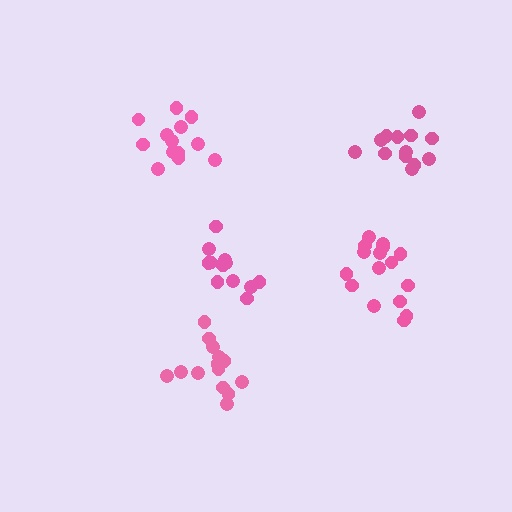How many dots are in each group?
Group 1: 16 dots, Group 2: 13 dots, Group 3: 13 dots, Group 4: 13 dots, Group 5: 14 dots (69 total).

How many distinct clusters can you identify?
There are 5 distinct clusters.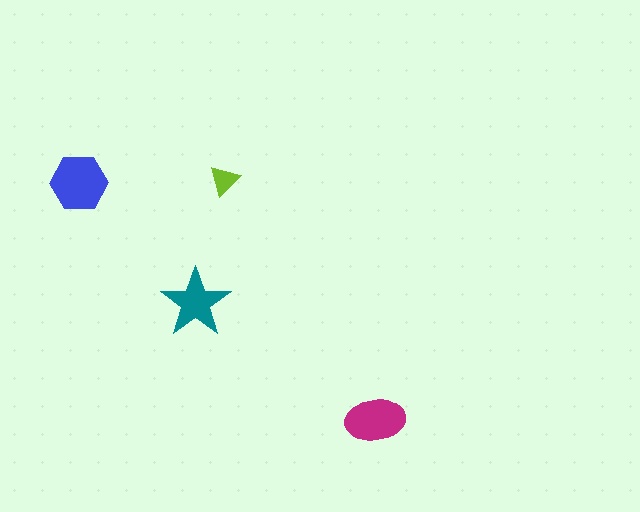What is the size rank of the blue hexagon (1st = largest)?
1st.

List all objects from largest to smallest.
The blue hexagon, the magenta ellipse, the teal star, the lime triangle.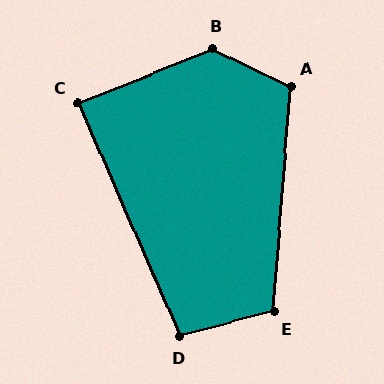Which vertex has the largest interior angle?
B, at approximately 132 degrees.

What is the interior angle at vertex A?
Approximately 111 degrees (obtuse).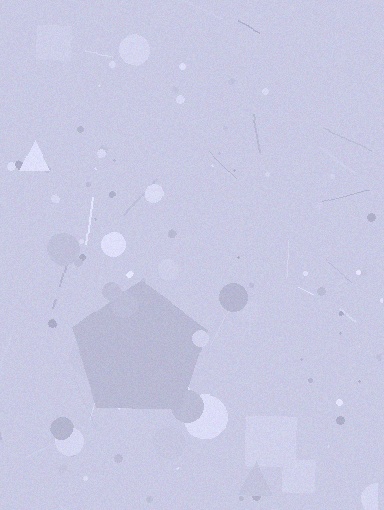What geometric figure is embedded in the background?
A pentagon is embedded in the background.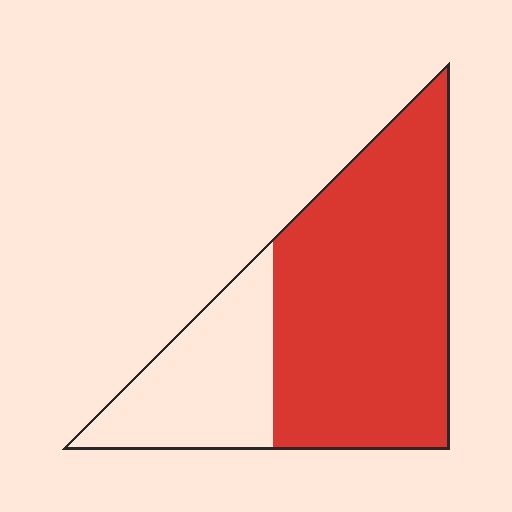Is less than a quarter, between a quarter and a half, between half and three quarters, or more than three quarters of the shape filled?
Between half and three quarters.